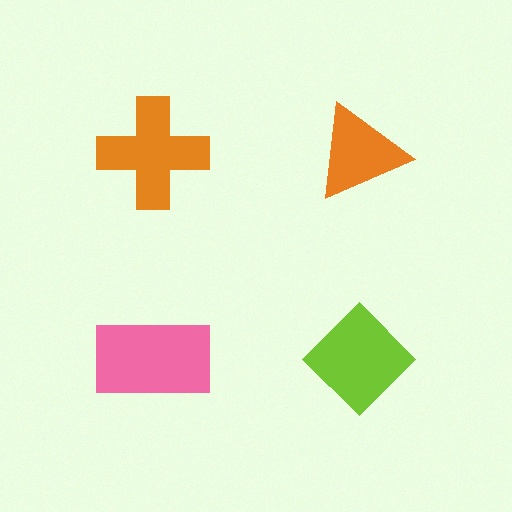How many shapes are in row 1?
2 shapes.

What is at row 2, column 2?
A lime diamond.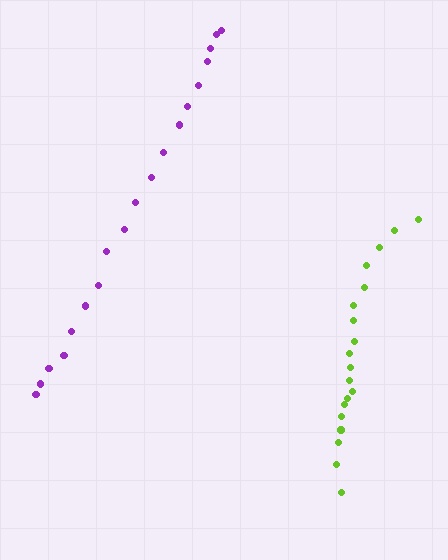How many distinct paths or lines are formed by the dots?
There are 2 distinct paths.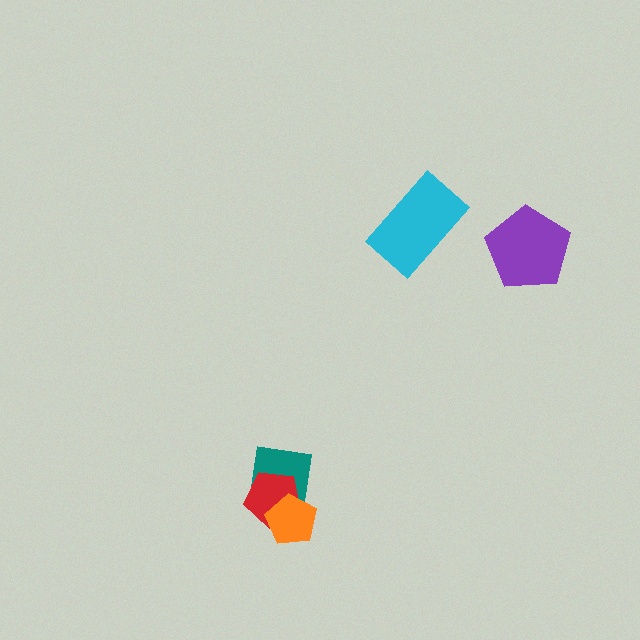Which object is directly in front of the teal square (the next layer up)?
The red pentagon is directly in front of the teal square.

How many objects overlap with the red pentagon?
2 objects overlap with the red pentagon.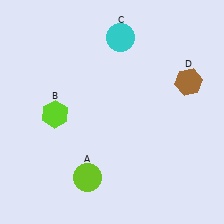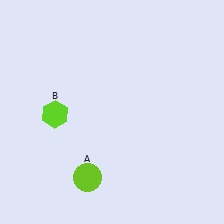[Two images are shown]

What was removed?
The cyan circle (C), the brown hexagon (D) were removed in Image 2.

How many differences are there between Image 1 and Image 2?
There are 2 differences between the two images.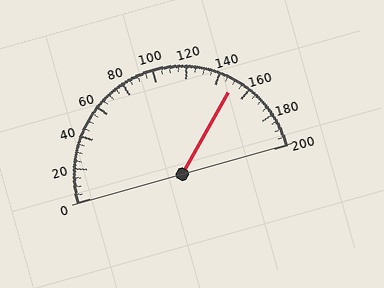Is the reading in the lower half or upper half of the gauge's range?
The reading is in the upper half of the range (0 to 200).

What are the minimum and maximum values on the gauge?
The gauge ranges from 0 to 200.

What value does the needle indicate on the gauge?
The needle indicates approximately 150.